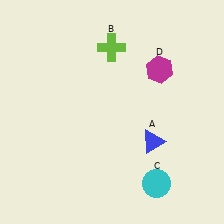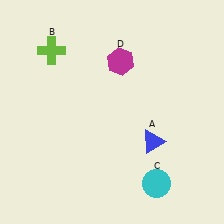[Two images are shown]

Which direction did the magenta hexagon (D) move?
The magenta hexagon (D) moved left.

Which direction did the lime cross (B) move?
The lime cross (B) moved left.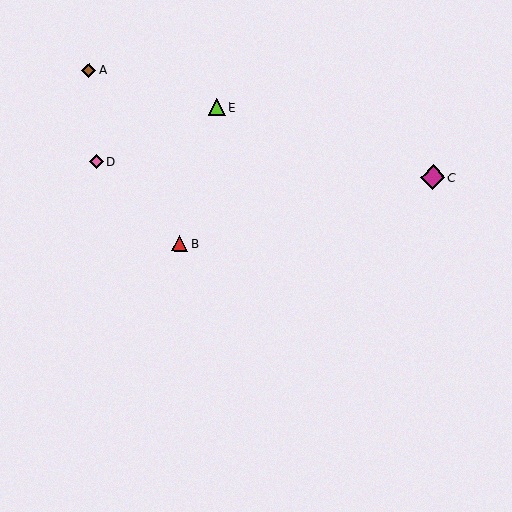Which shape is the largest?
The magenta diamond (labeled C) is the largest.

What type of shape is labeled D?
Shape D is a pink diamond.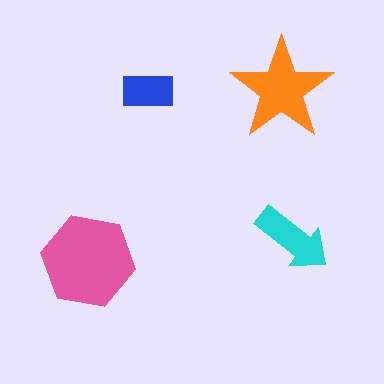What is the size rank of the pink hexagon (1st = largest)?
1st.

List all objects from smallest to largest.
The blue rectangle, the cyan arrow, the orange star, the pink hexagon.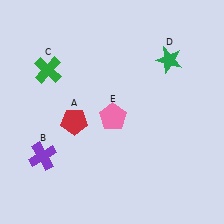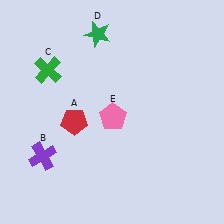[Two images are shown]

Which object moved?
The green star (D) moved left.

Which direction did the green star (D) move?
The green star (D) moved left.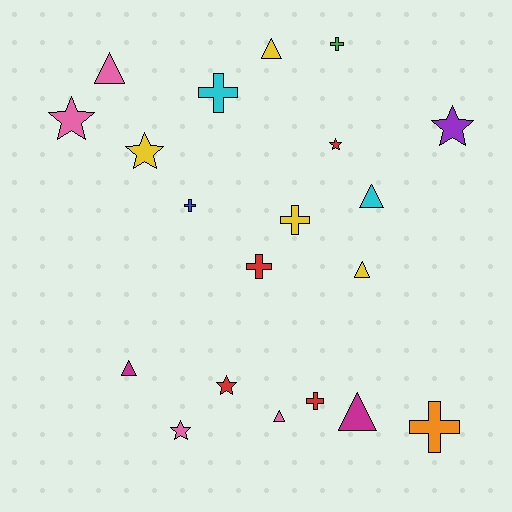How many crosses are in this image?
There are 7 crosses.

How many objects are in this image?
There are 20 objects.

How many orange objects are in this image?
There is 1 orange object.